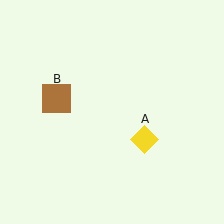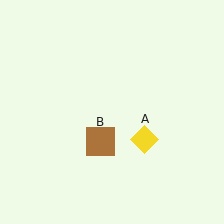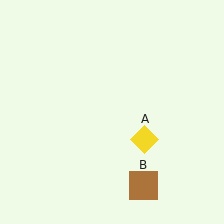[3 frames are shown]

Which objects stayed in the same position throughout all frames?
Yellow diamond (object A) remained stationary.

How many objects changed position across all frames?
1 object changed position: brown square (object B).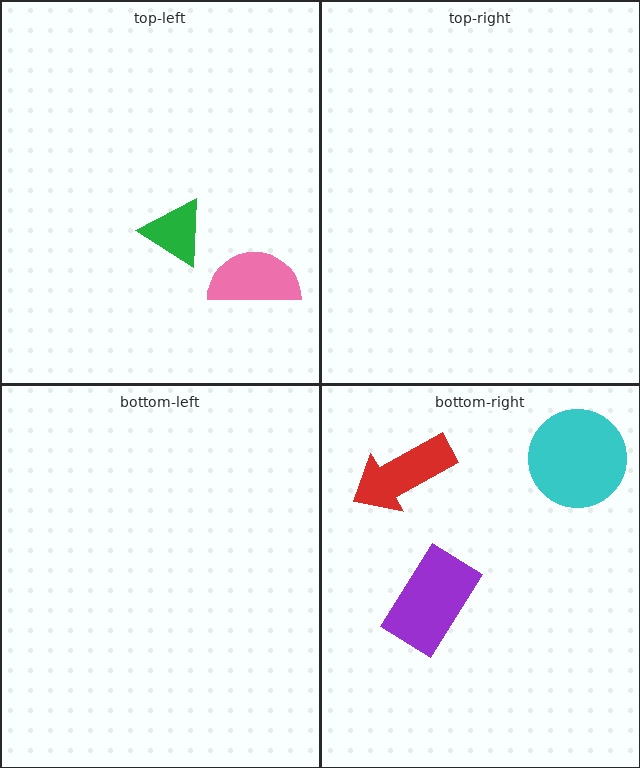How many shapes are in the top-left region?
2.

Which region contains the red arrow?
The bottom-right region.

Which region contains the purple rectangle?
The bottom-right region.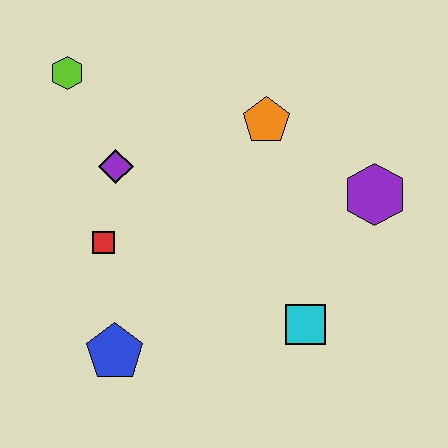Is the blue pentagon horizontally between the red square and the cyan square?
Yes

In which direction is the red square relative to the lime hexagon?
The red square is below the lime hexagon.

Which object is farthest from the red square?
The purple hexagon is farthest from the red square.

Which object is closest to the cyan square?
The purple hexagon is closest to the cyan square.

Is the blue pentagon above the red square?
No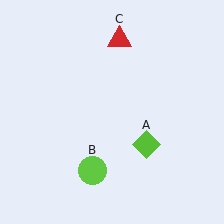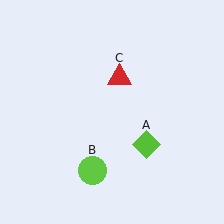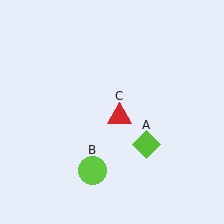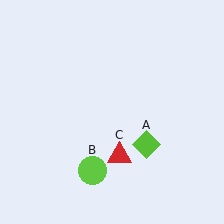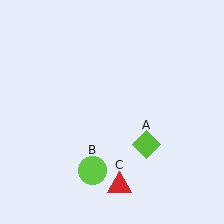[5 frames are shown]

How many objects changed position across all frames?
1 object changed position: red triangle (object C).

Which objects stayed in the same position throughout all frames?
Lime diamond (object A) and lime circle (object B) remained stationary.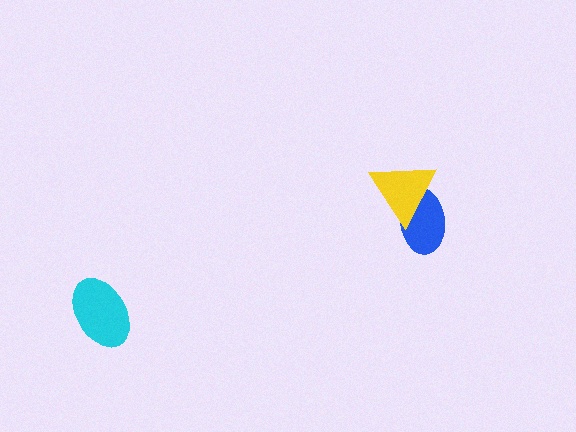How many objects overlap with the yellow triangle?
1 object overlaps with the yellow triangle.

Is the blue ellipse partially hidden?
Yes, it is partially covered by another shape.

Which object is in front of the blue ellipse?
The yellow triangle is in front of the blue ellipse.